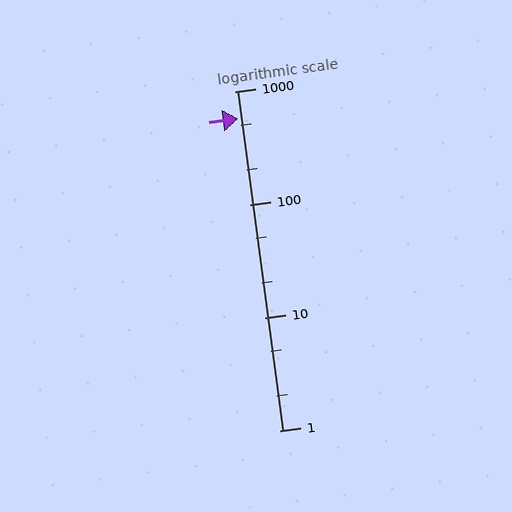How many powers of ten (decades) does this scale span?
The scale spans 3 decades, from 1 to 1000.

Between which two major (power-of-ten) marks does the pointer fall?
The pointer is between 100 and 1000.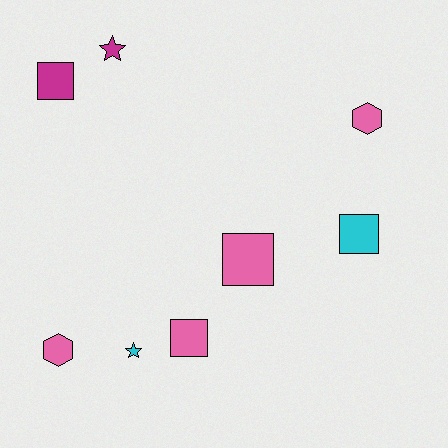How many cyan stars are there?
There is 1 cyan star.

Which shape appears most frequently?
Square, with 4 objects.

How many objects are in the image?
There are 8 objects.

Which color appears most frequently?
Pink, with 4 objects.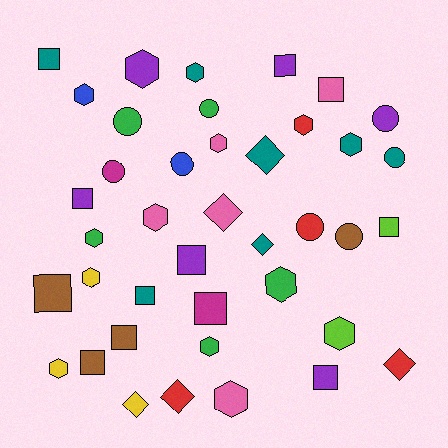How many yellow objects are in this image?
There are 3 yellow objects.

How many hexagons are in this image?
There are 14 hexagons.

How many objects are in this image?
There are 40 objects.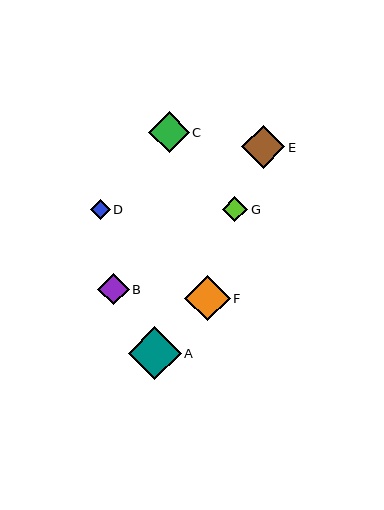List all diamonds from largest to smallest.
From largest to smallest: A, F, E, C, B, G, D.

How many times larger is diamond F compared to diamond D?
Diamond F is approximately 2.3 times the size of diamond D.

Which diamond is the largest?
Diamond A is the largest with a size of approximately 53 pixels.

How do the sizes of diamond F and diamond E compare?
Diamond F and diamond E are approximately the same size.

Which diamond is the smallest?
Diamond D is the smallest with a size of approximately 20 pixels.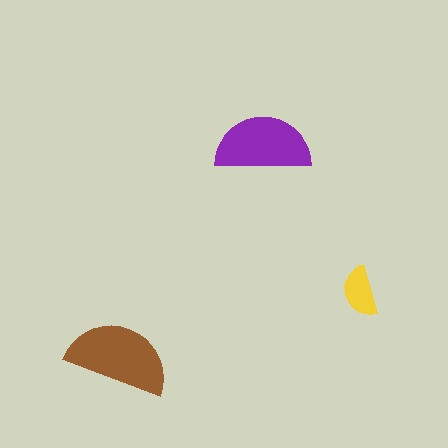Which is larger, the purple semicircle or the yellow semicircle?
The purple one.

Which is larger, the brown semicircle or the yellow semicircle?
The brown one.